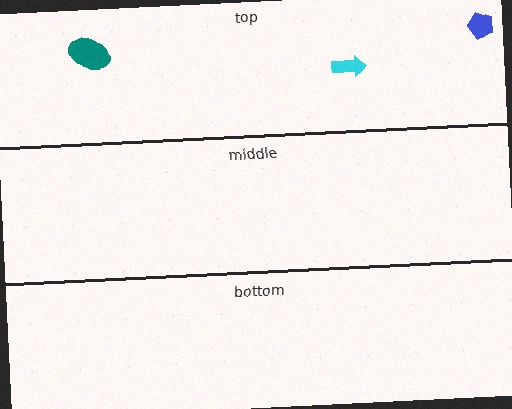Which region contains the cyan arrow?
The top region.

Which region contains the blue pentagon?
The top region.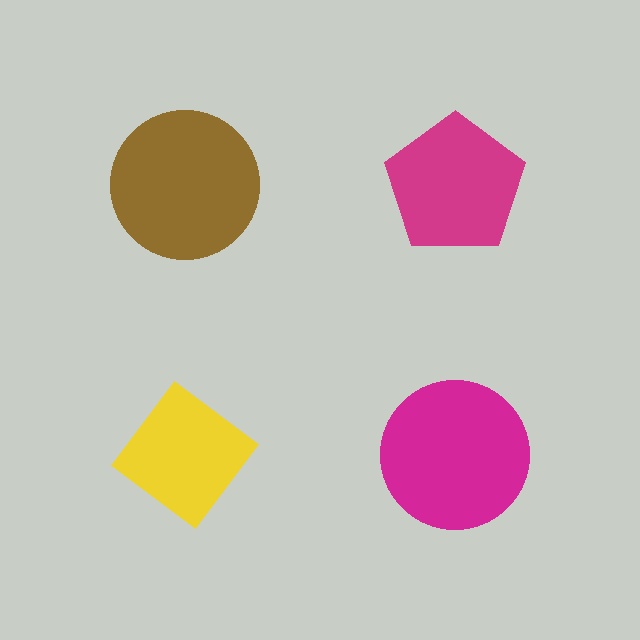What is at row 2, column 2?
A magenta circle.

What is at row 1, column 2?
A magenta pentagon.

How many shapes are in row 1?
2 shapes.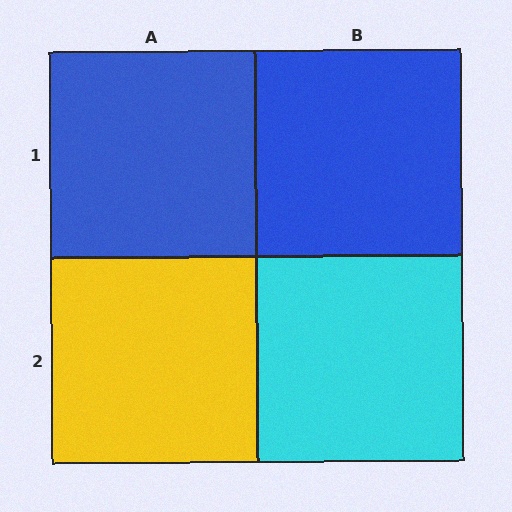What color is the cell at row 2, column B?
Cyan.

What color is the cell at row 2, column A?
Yellow.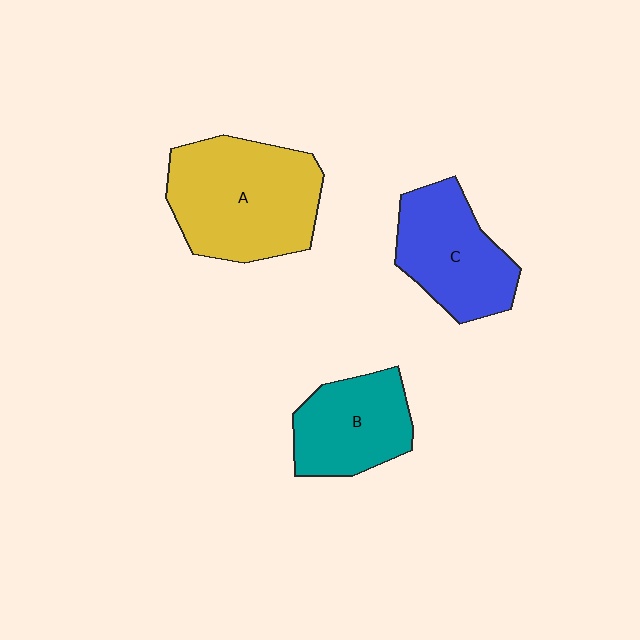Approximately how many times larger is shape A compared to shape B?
Approximately 1.6 times.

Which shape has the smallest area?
Shape B (teal).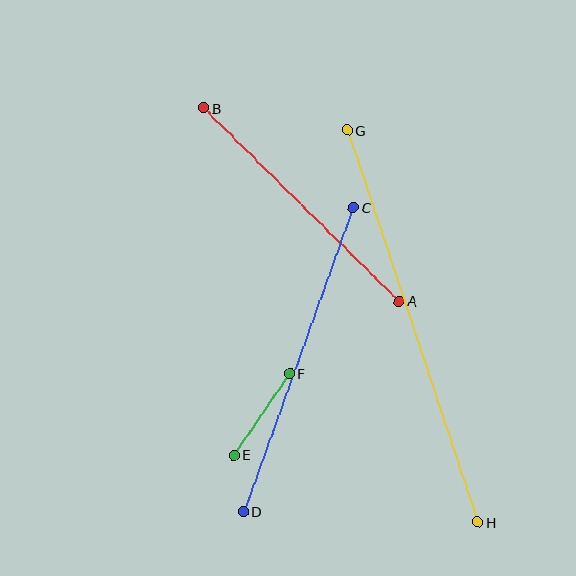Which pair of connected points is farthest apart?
Points G and H are farthest apart.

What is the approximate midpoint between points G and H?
The midpoint is at approximately (412, 326) pixels.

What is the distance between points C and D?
The distance is approximately 324 pixels.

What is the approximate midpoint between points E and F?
The midpoint is at approximately (262, 414) pixels.